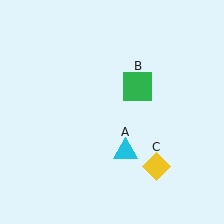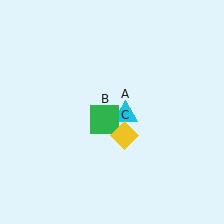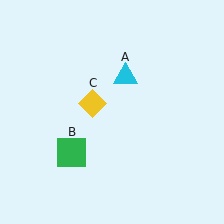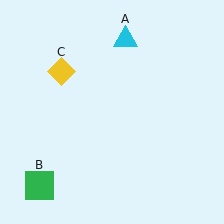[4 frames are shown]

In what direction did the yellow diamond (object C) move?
The yellow diamond (object C) moved up and to the left.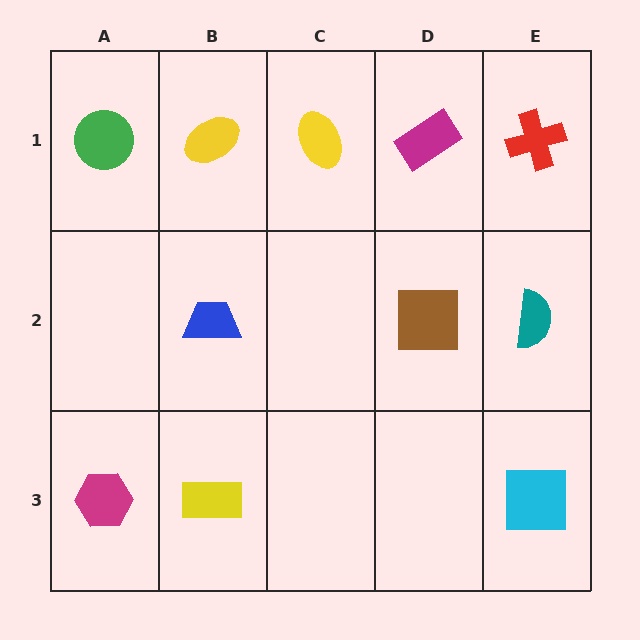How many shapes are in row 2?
3 shapes.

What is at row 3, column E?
A cyan square.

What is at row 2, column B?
A blue trapezoid.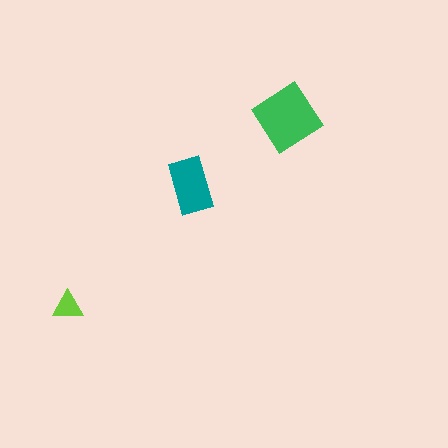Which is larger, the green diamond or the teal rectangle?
The green diamond.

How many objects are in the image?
There are 3 objects in the image.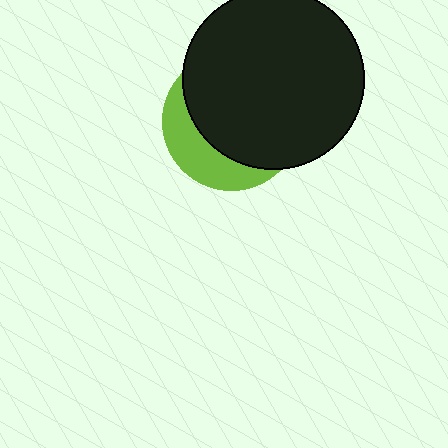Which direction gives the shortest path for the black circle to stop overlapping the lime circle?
Moving toward the upper-right gives the shortest separation.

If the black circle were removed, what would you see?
You would see the complete lime circle.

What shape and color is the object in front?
The object in front is a black circle.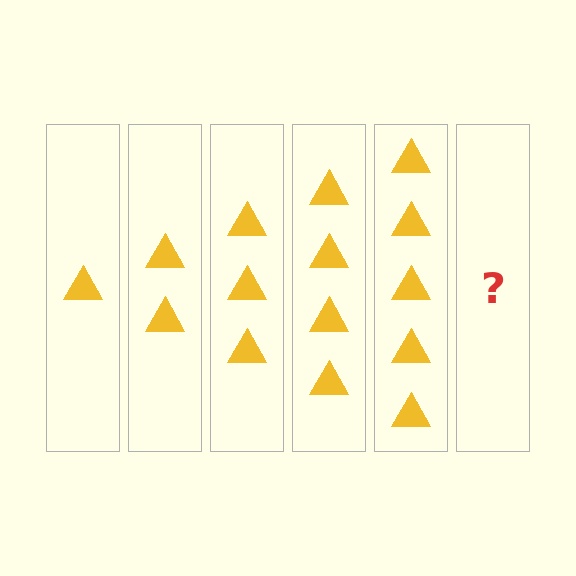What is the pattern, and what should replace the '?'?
The pattern is that each step adds one more triangle. The '?' should be 6 triangles.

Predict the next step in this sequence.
The next step is 6 triangles.